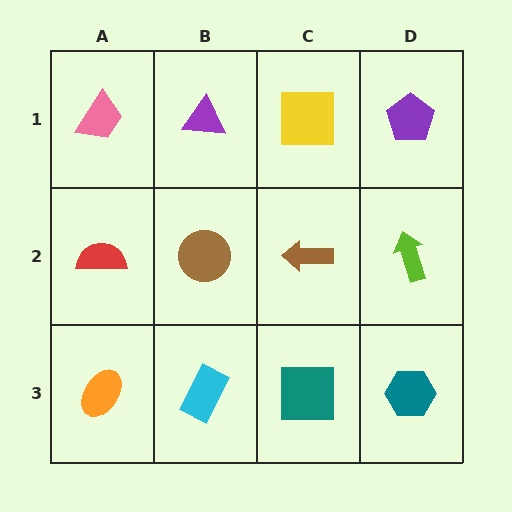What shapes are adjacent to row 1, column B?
A brown circle (row 2, column B), a pink trapezoid (row 1, column A), a yellow square (row 1, column C).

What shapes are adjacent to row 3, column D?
A lime arrow (row 2, column D), a teal square (row 3, column C).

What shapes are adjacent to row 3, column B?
A brown circle (row 2, column B), an orange ellipse (row 3, column A), a teal square (row 3, column C).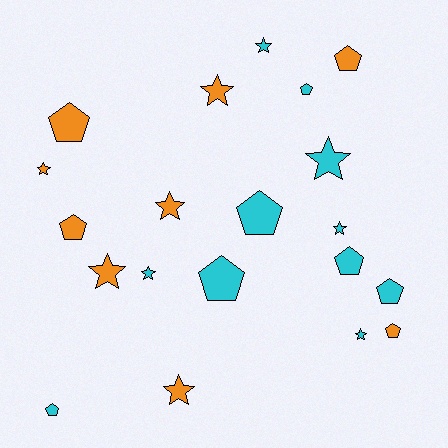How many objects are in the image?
There are 20 objects.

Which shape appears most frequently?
Pentagon, with 10 objects.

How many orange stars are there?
There are 5 orange stars.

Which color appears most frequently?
Cyan, with 11 objects.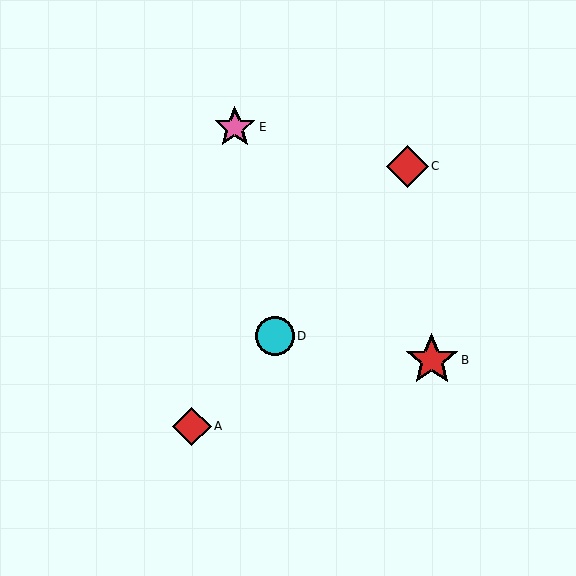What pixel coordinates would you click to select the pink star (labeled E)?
Click at (235, 127) to select the pink star E.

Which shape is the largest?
The red star (labeled B) is the largest.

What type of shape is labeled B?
Shape B is a red star.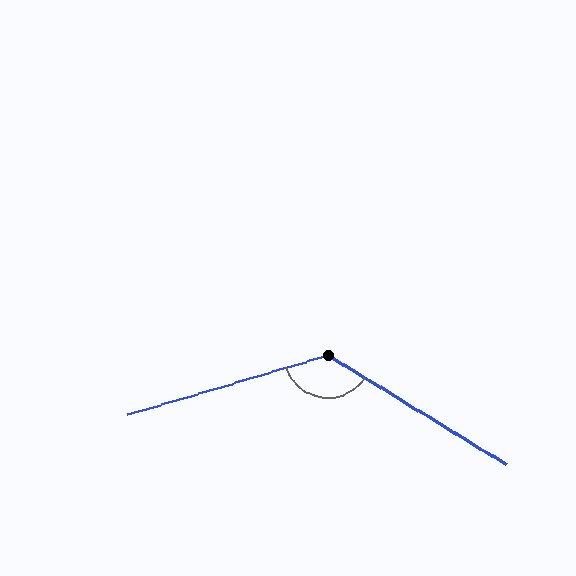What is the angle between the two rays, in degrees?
Approximately 132 degrees.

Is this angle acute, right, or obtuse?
It is obtuse.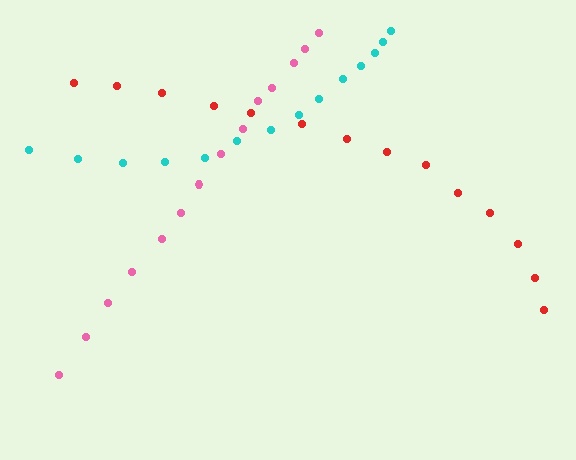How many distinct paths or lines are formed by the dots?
There are 3 distinct paths.